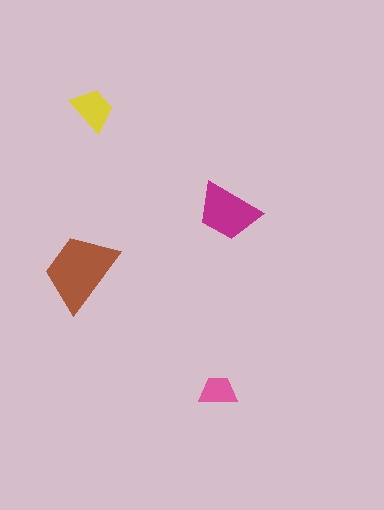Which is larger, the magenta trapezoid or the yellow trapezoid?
The magenta one.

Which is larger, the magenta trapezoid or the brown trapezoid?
The brown one.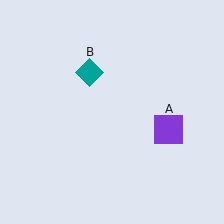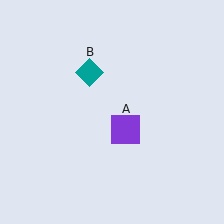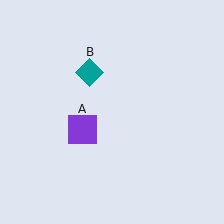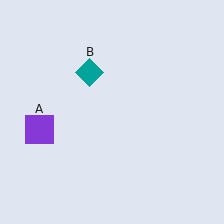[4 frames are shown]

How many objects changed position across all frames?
1 object changed position: purple square (object A).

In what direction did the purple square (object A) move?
The purple square (object A) moved left.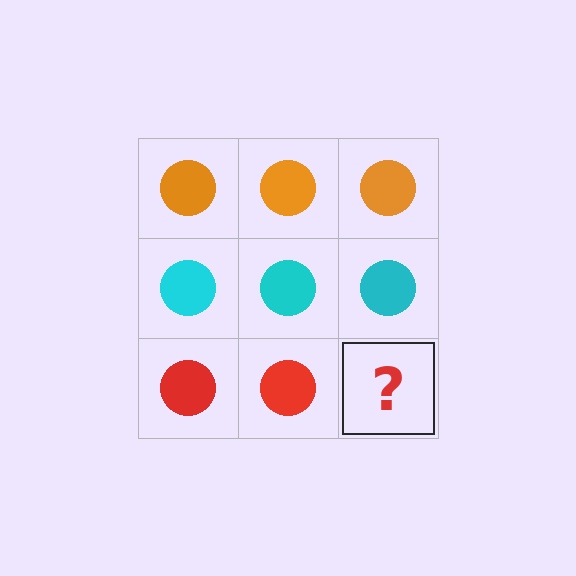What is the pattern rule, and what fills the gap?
The rule is that each row has a consistent color. The gap should be filled with a red circle.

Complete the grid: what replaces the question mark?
The question mark should be replaced with a red circle.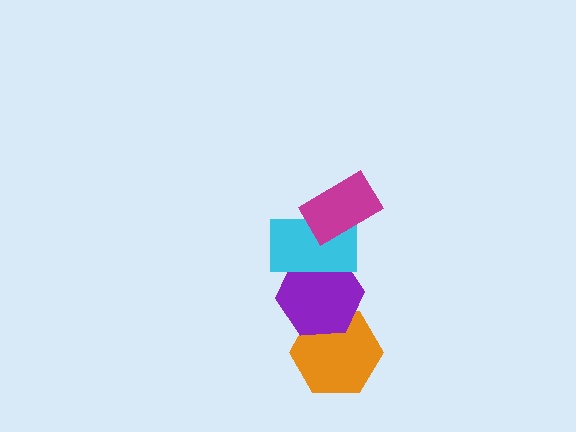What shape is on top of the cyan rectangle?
The magenta rectangle is on top of the cyan rectangle.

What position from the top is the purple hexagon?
The purple hexagon is 3rd from the top.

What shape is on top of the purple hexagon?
The cyan rectangle is on top of the purple hexagon.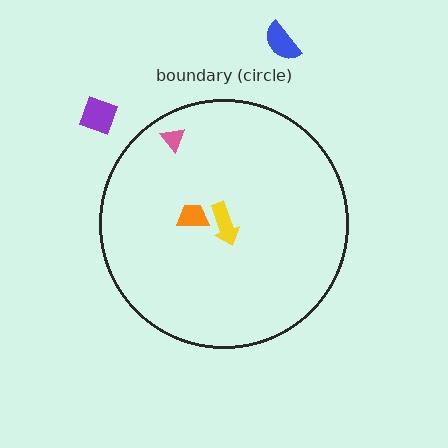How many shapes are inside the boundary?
3 inside, 2 outside.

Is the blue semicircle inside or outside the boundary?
Outside.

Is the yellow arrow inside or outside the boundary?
Inside.